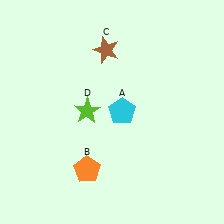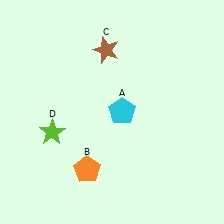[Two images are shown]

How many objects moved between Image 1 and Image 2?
1 object moved between the two images.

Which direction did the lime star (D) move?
The lime star (D) moved left.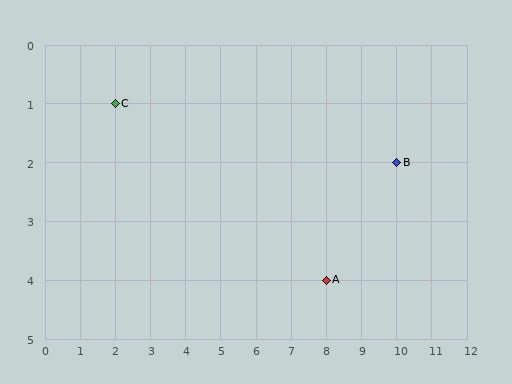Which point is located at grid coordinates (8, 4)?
Point A is at (8, 4).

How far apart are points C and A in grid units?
Points C and A are 6 columns and 3 rows apart (about 6.7 grid units diagonally).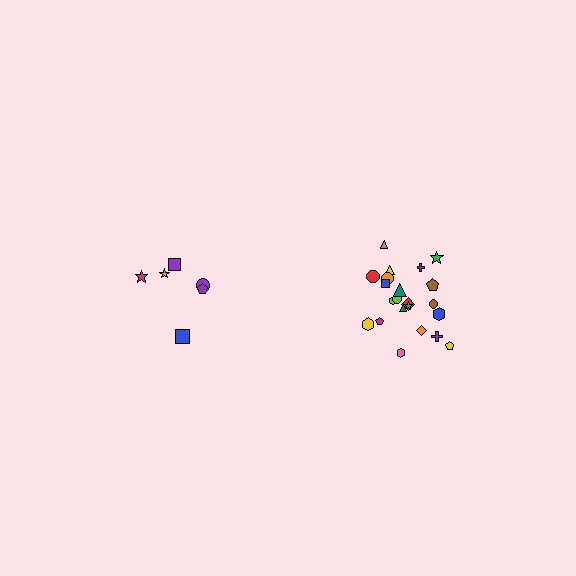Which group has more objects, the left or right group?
The right group.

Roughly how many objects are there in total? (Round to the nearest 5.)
Roughly 30 objects in total.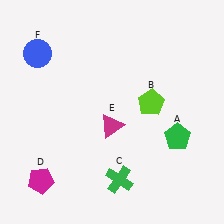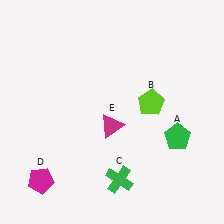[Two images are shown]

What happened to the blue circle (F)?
The blue circle (F) was removed in Image 2. It was in the top-left area of Image 1.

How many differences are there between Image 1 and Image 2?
There is 1 difference between the two images.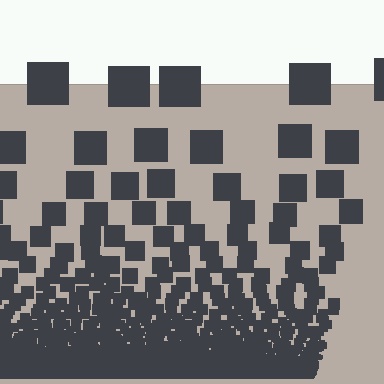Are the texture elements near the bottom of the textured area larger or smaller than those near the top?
Smaller. The gradient is inverted — elements near the bottom are smaller and denser.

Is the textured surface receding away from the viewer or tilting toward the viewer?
The surface appears to tilt toward the viewer. Texture elements get larger and sparser toward the top.